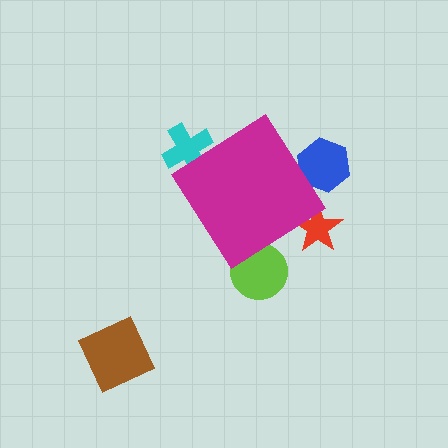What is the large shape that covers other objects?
A magenta diamond.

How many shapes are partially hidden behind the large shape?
4 shapes are partially hidden.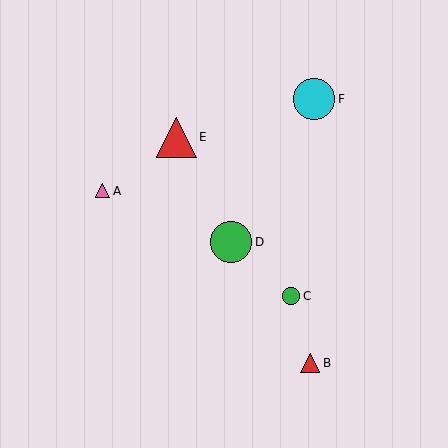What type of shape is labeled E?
Shape E is a red triangle.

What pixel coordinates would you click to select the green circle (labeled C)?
Click at (291, 296) to select the green circle C.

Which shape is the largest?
The green circle (labeled D) is the largest.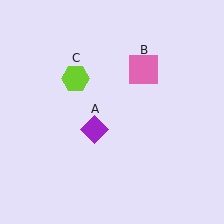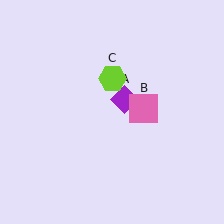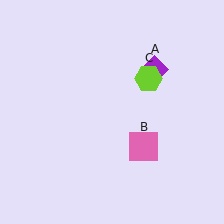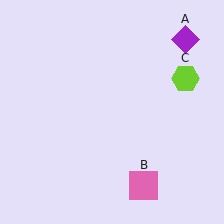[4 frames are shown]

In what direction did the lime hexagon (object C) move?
The lime hexagon (object C) moved right.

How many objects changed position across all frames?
3 objects changed position: purple diamond (object A), pink square (object B), lime hexagon (object C).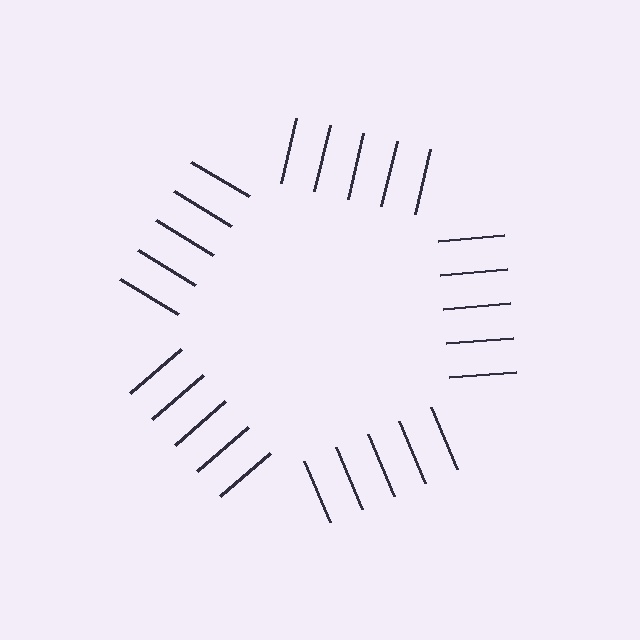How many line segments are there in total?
25 — 5 along each of the 5 edges.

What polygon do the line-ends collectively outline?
An illusory pentagon — the line segments terminate on its edges but no continuous stroke is drawn.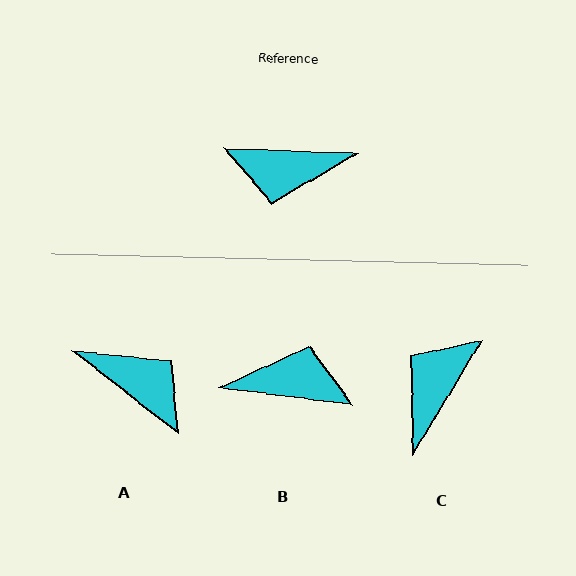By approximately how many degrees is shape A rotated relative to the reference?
Approximately 144 degrees counter-clockwise.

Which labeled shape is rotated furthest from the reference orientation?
B, about 175 degrees away.